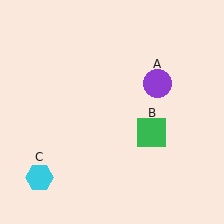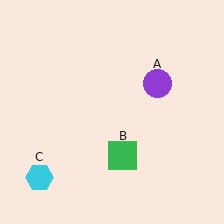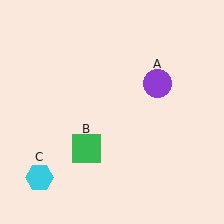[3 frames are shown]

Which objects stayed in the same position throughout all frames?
Purple circle (object A) and cyan hexagon (object C) remained stationary.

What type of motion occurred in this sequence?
The green square (object B) rotated clockwise around the center of the scene.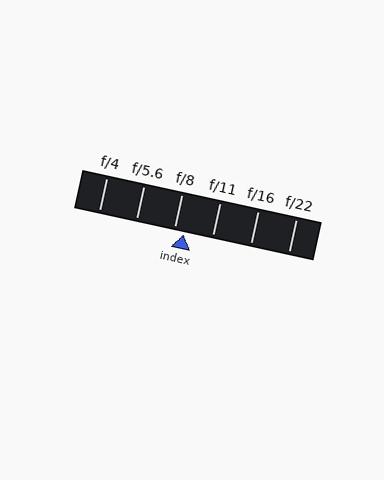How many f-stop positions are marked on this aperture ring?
There are 6 f-stop positions marked.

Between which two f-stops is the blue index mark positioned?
The index mark is between f/8 and f/11.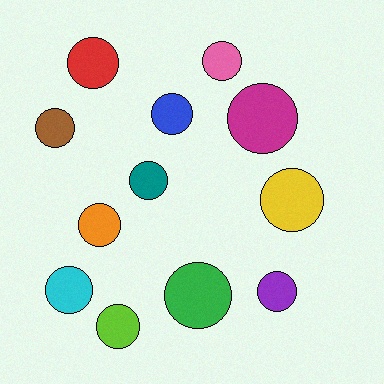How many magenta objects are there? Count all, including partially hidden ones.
There is 1 magenta object.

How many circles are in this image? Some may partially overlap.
There are 12 circles.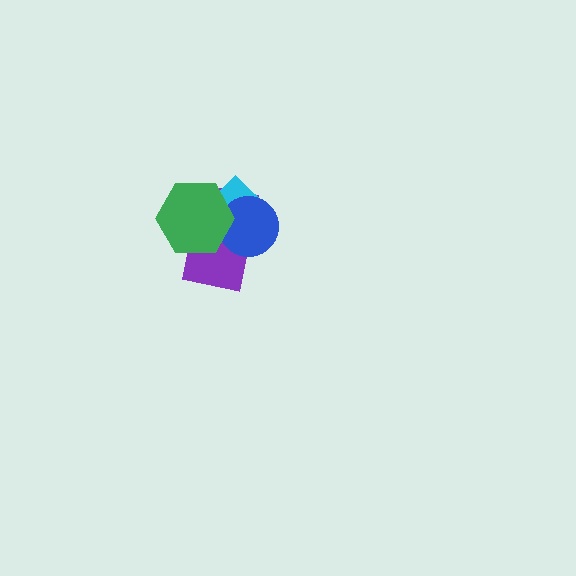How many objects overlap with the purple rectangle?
3 objects overlap with the purple rectangle.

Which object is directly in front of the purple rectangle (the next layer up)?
The cyan diamond is directly in front of the purple rectangle.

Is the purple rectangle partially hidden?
Yes, it is partially covered by another shape.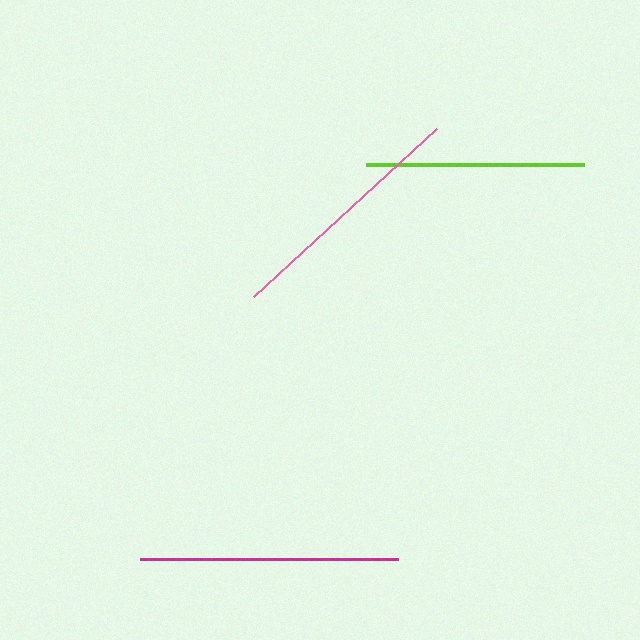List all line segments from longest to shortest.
From longest to shortest: magenta, pink, lime.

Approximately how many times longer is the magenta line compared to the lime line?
The magenta line is approximately 1.2 times the length of the lime line.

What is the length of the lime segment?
The lime segment is approximately 218 pixels long.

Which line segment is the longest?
The magenta line is the longest at approximately 257 pixels.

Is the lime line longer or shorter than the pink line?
The pink line is longer than the lime line.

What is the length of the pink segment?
The pink segment is approximately 248 pixels long.